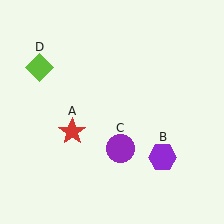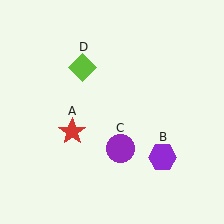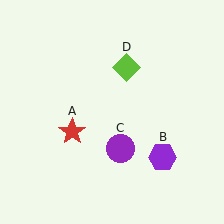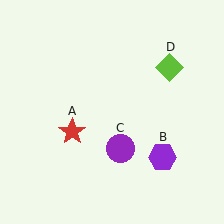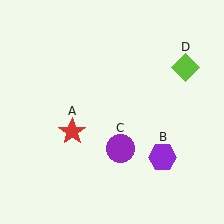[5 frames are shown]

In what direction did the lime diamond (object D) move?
The lime diamond (object D) moved right.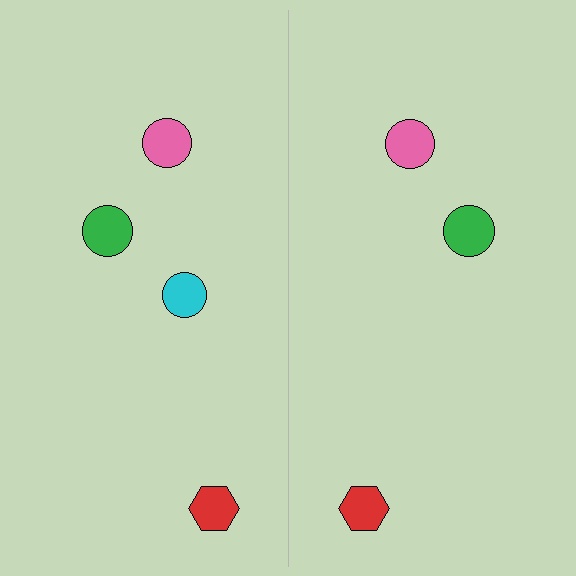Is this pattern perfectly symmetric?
No, the pattern is not perfectly symmetric. A cyan circle is missing from the right side.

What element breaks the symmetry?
A cyan circle is missing from the right side.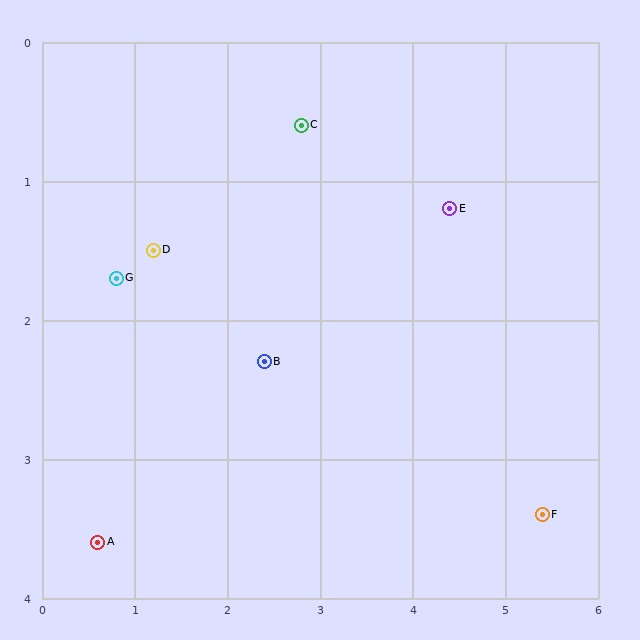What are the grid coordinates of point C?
Point C is at approximately (2.8, 0.6).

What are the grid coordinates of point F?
Point F is at approximately (5.4, 3.4).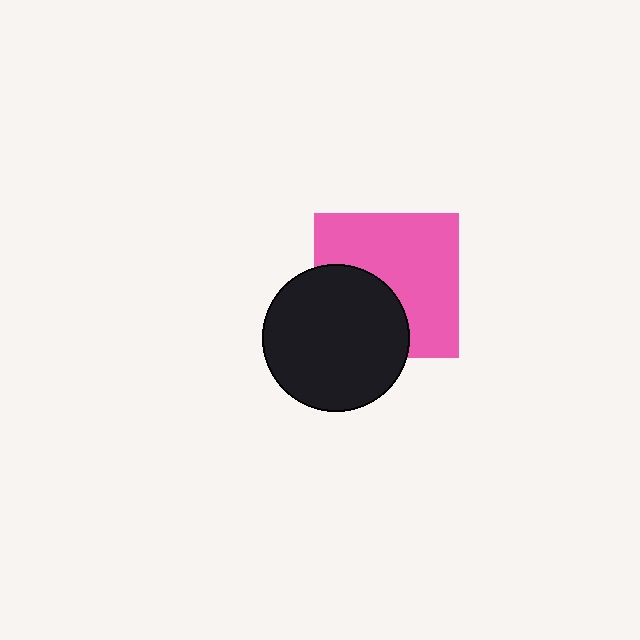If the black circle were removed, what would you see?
You would see the complete pink square.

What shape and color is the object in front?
The object in front is a black circle.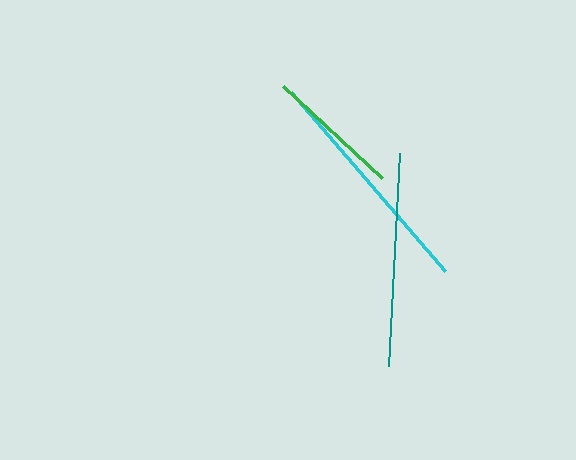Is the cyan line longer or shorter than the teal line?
The cyan line is longer than the teal line.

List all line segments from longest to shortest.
From longest to shortest: cyan, teal, green.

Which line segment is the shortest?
The green line is the shortest at approximately 135 pixels.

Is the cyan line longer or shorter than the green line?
The cyan line is longer than the green line.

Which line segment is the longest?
The cyan line is the longest at approximately 236 pixels.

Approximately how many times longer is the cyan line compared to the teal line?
The cyan line is approximately 1.1 times the length of the teal line.